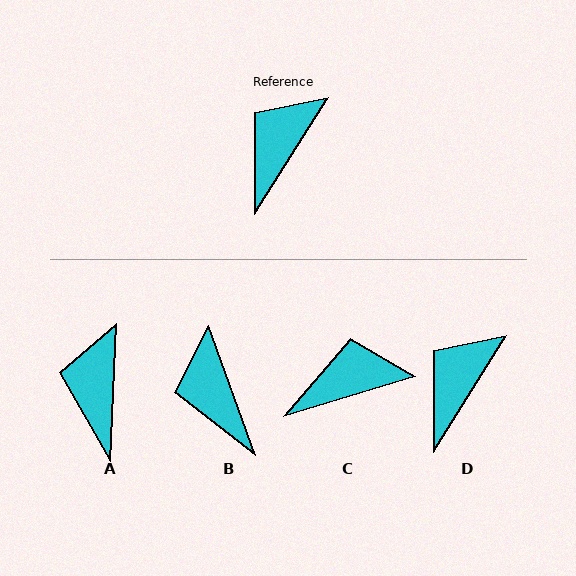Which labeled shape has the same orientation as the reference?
D.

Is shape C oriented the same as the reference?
No, it is off by about 41 degrees.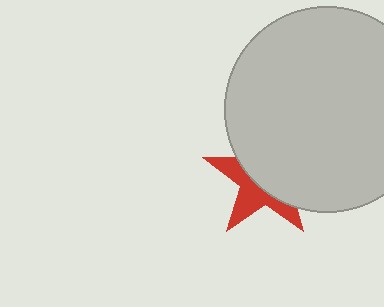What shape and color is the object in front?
The object in front is a light gray circle.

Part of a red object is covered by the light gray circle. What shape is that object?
It is a star.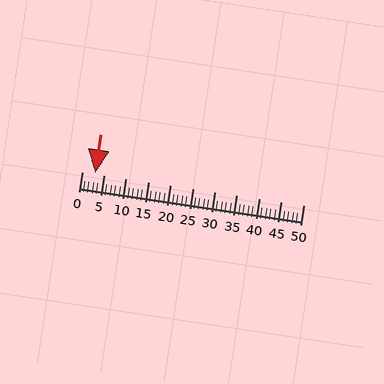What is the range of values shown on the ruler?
The ruler shows values from 0 to 50.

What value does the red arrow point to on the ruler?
The red arrow points to approximately 3.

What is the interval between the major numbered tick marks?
The major tick marks are spaced 5 units apart.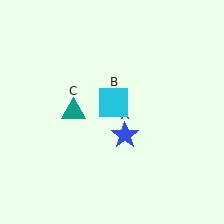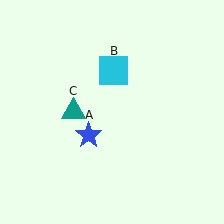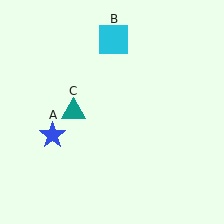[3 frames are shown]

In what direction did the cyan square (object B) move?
The cyan square (object B) moved up.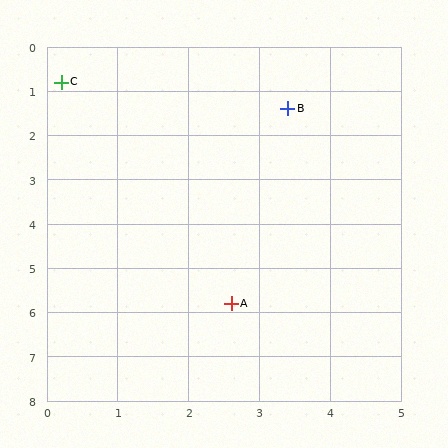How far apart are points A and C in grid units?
Points A and C are about 5.5 grid units apart.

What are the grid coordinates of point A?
Point A is at approximately (2.6, 5.8).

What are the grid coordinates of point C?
Point C is at approximately (0.2, 0.8).